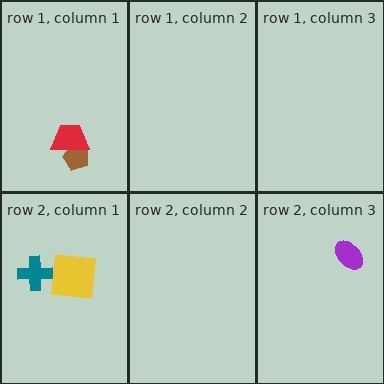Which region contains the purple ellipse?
The row 2, column 3 region.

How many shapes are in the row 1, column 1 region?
2.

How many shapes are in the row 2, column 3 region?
1.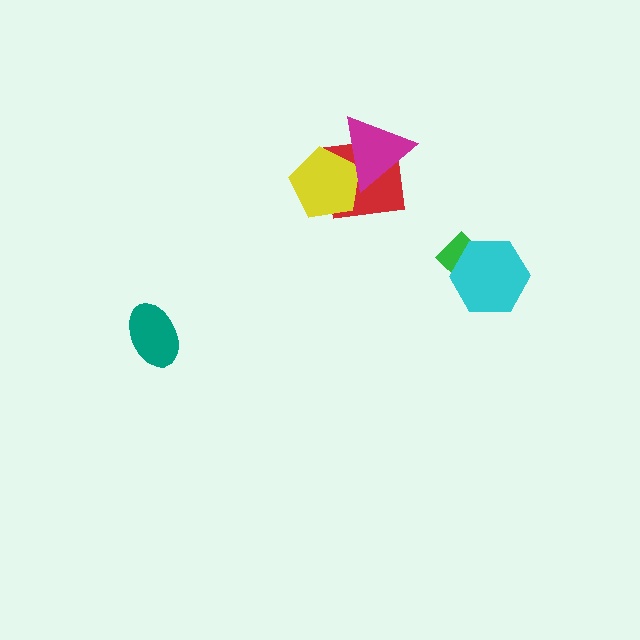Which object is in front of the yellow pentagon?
The magenta triangle is in front of the yellow pentagon.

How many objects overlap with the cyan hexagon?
1 object overlaps with the cyan hexagon.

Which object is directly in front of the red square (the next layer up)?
The yellow pentagon is directly in front of the red square.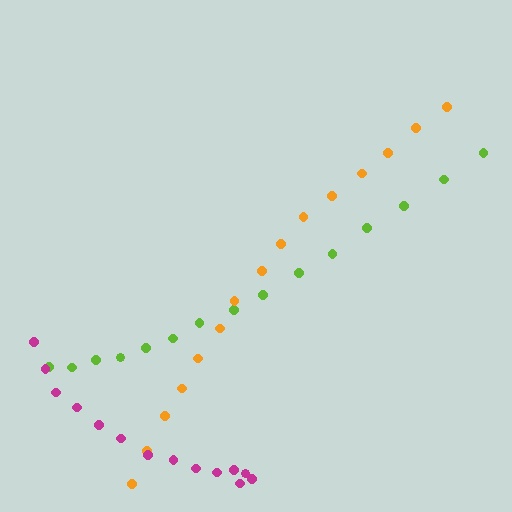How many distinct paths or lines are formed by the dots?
There are 3 distinct paths.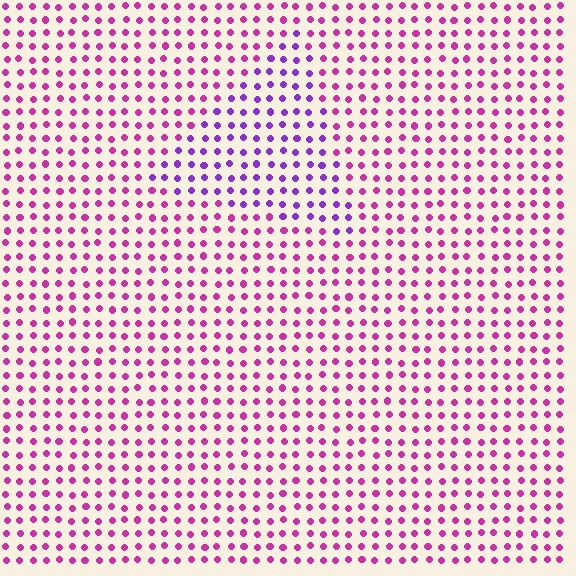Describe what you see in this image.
The image is filled with small magenta elements in a uniform arrangement. A triangle-shaped region is visible where the elements are tinted to a slightly different hue, forming a subtle color boundary.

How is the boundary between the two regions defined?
The boundary is defined purely by a slight shift in hue (about 40 degrees). Spacing, size, and orientation are identical on both sides.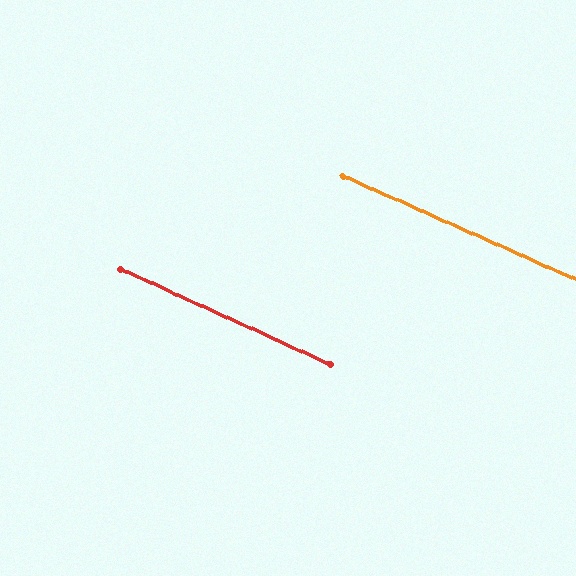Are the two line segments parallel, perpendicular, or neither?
Parallel — their directions differ by only 0.6°.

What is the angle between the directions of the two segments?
Approximately 1 degree.